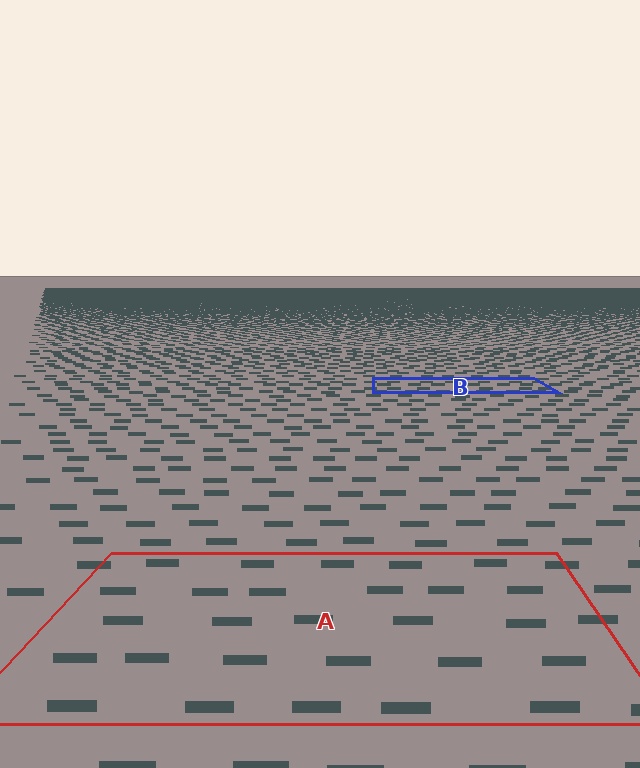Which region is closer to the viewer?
Region A is closer. The texture elements there are larger and more spread out.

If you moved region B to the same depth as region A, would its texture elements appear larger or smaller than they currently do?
They would appear larger. At a closer depth, the same texture elements are projected at a bigger on-screen size.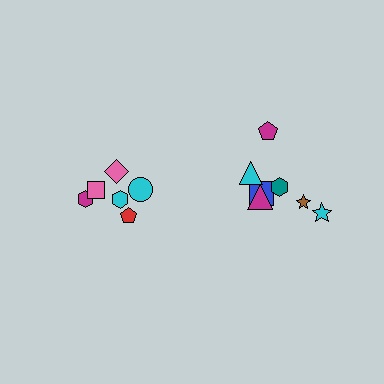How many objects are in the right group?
There are 8 objects.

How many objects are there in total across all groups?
There are 14 objects.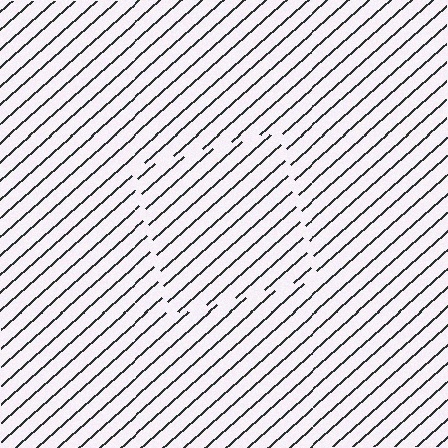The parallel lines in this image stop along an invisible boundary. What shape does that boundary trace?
An illusory square. The interior of the shape contains the same grating, shifted by half a period — the contour is defined by the phase discontinuity where line-ends from the inner and outer gratings abut.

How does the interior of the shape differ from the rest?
The interior of the shape contains the same grating, shifted by half a period — the contour is defined by the phase discontinuity where line-ends from the inner and outer gratings abut.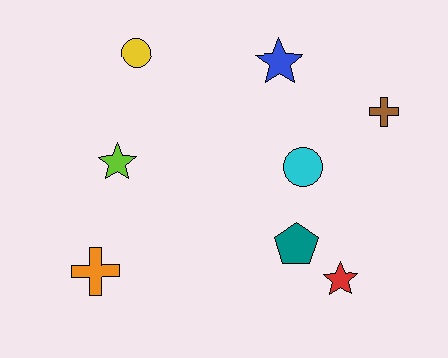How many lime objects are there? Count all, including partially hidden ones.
There is 1 lime object.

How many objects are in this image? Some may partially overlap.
There are 8 objects.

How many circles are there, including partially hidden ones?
There are 2 circles.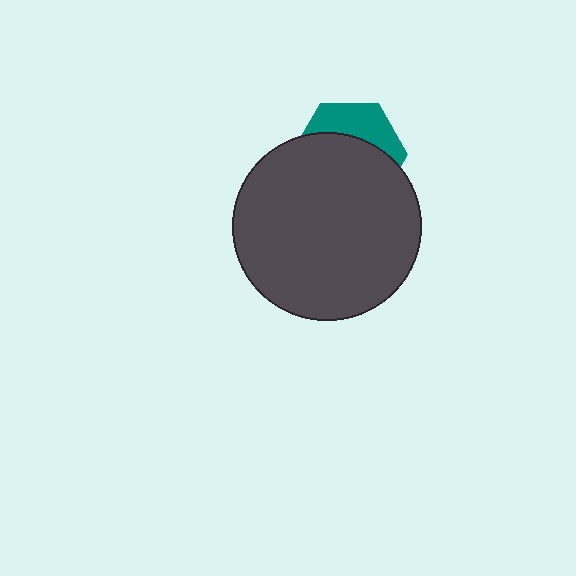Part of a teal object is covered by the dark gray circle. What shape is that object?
It is a hexagon.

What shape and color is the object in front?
The object in front is a dark gray circle.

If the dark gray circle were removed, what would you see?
You would see the complete teal hexagon.